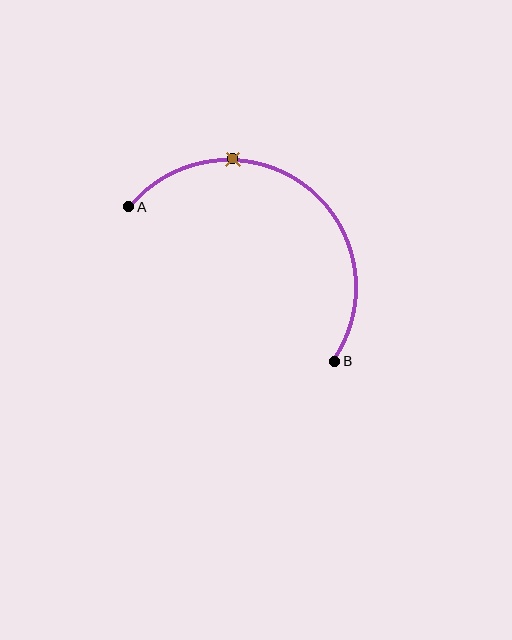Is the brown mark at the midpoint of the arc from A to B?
No. The brown mark lies on the arc but is closer to endpoint A. The arc midpoint would be at the point on the curve equidistant along the arc from both A and B.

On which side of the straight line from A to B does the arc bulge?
The arc bulges above and to the right of the straight line connecting A and B.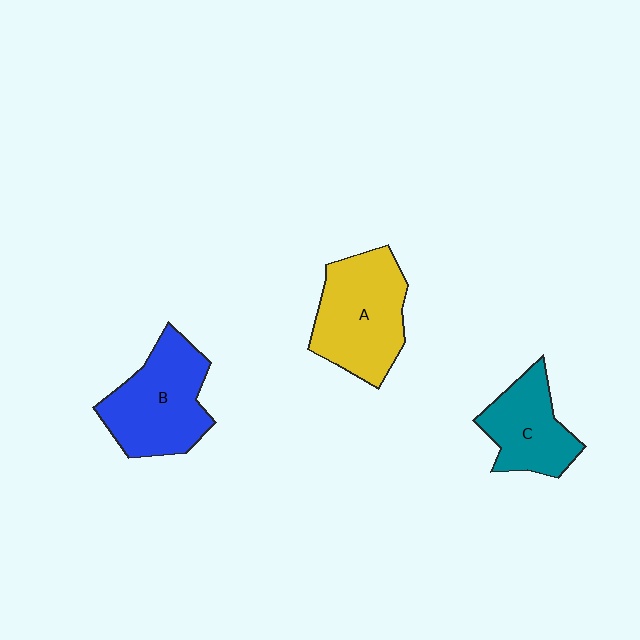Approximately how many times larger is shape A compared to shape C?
Approximately 1.4 times.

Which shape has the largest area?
Shape A (yellow).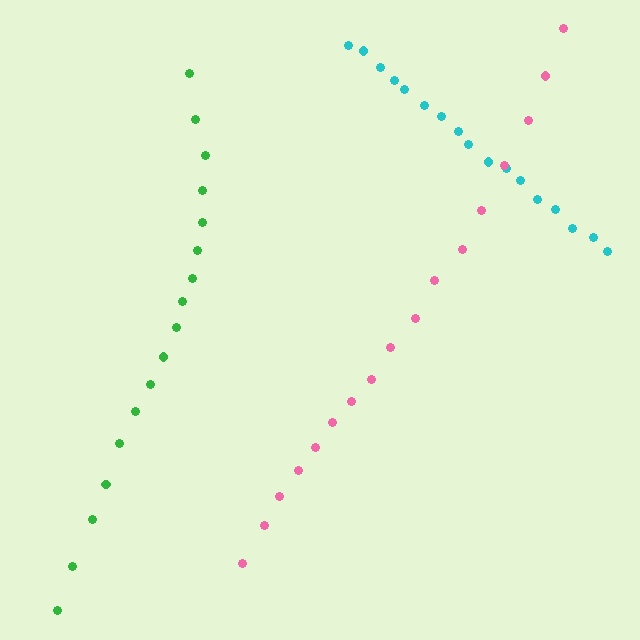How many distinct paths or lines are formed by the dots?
There are 3 distinct paths.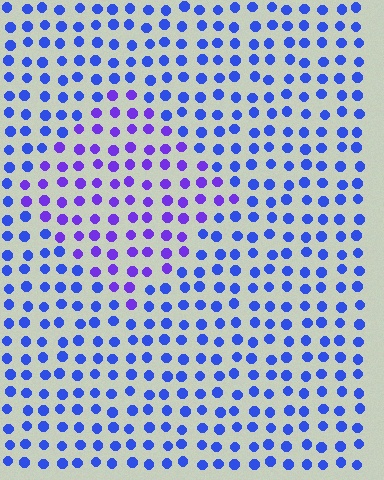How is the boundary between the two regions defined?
The boundary is defined purely by a slight shift in hue (about 33 degrees). Spacing, size, and orientation are identical on both sides.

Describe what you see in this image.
The image is filled with small blue elements in a uniform arrangement. A diamond-shaped region is visible where the elements are tinted to a slightly different hue, forming a subtle color boundary.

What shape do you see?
I see a diamond.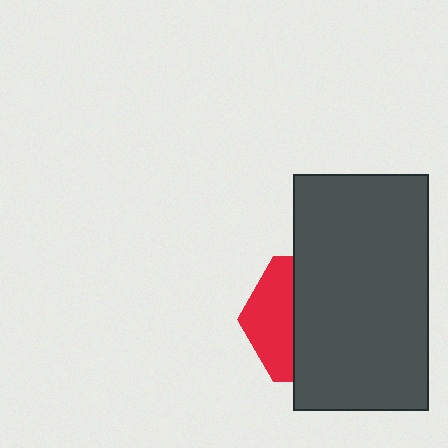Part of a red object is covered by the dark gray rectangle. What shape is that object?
It is a hexagon.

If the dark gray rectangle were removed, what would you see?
You would see the complete red hexagon.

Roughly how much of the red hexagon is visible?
A small part of it is visible (roughly 36%).